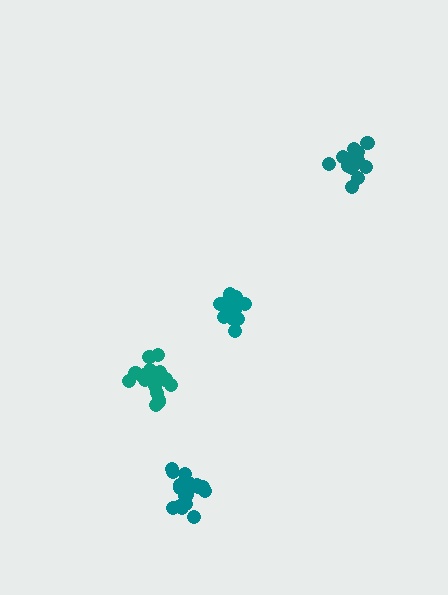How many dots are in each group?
Group 1: 14 dots, Group 2: 15 dots, Group 3: 19 dots, Group 4: 17 dots (65 total).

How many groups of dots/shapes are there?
There are 4 groups.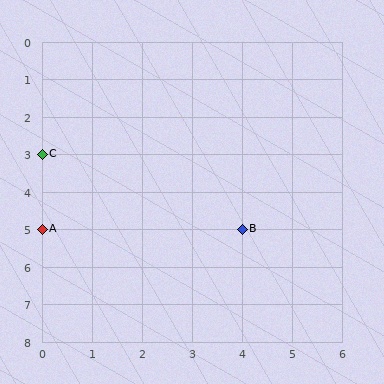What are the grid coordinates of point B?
Point B is at grid coordinates (4, 5).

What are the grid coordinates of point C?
Point C is at grid coordinates (0, 3).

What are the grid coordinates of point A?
Point A is at grid coordinates (0, 5).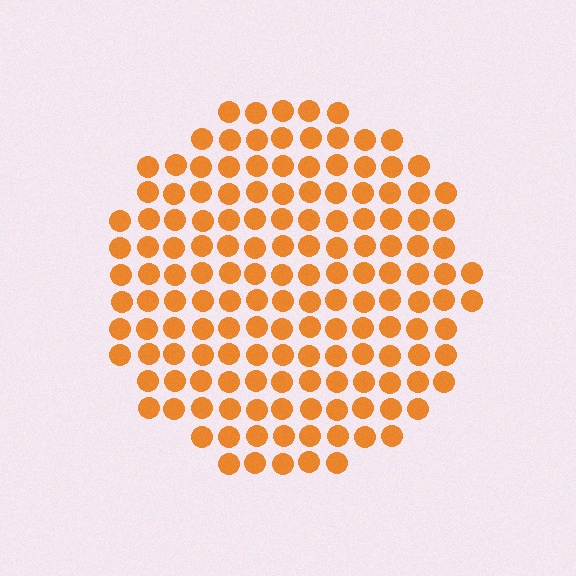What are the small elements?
The small elements are circles.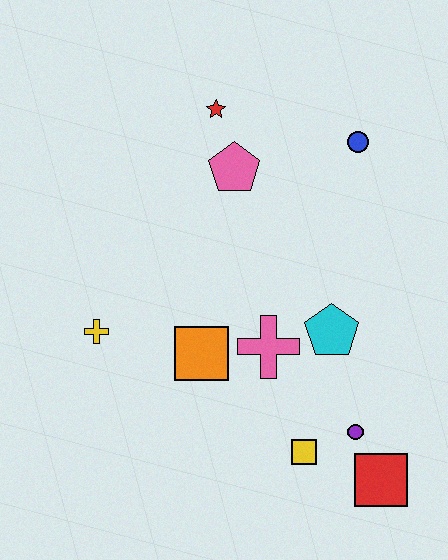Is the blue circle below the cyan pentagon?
No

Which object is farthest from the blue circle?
The red square is farthest from the blue circle.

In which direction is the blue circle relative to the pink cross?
The blue circle is above the pink cross.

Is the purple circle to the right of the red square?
No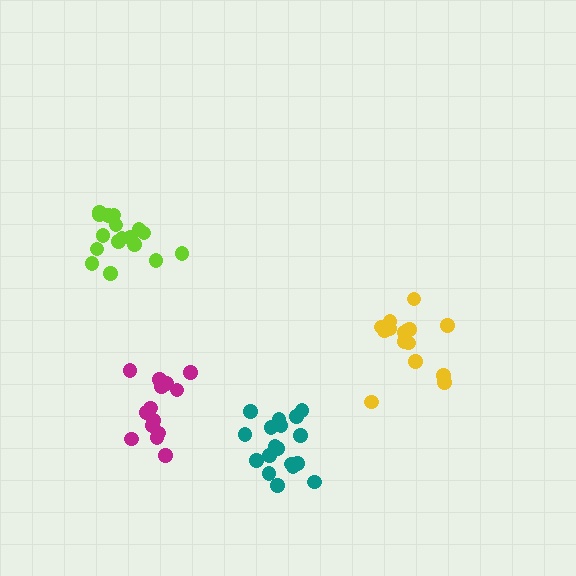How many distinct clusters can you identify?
There are 4 distinct clusters.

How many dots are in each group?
Group 1: 15 dots, Group 2: 17 dots, Group 3: 14 dots, Group 4: 18 dots (64 total).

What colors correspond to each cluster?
The clusters are colored: yellow, lime, magenta, teal.